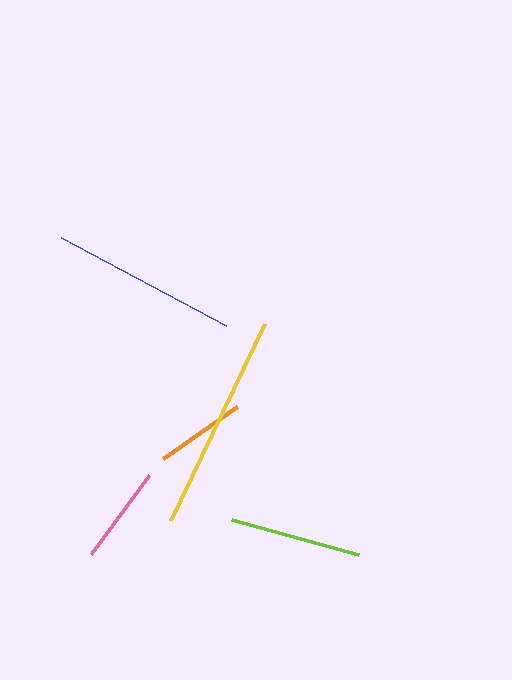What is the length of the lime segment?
The lime segment is approximately 132 pixels long.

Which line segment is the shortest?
The orange line is the shortest at approximately 90 pixels.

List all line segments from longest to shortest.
From longest to shortest: yellow, blue, lime, pink, orange.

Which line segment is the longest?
The yellow line is the longest at approximately 219 pixels.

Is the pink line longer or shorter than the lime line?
The lime line is longer than the pink line.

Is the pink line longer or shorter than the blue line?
The blue line is longer than the pink line.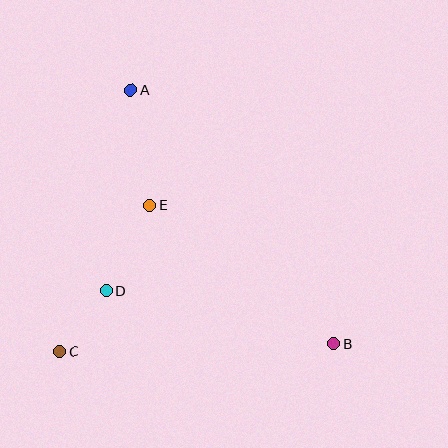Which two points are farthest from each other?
Points A and B are farthest from each other.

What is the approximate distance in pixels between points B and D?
The distance between B and D is approximately 234 pixels.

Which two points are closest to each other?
Points C and D are closest to each other.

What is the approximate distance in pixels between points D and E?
The distance between D and E is approximately 96 pixels.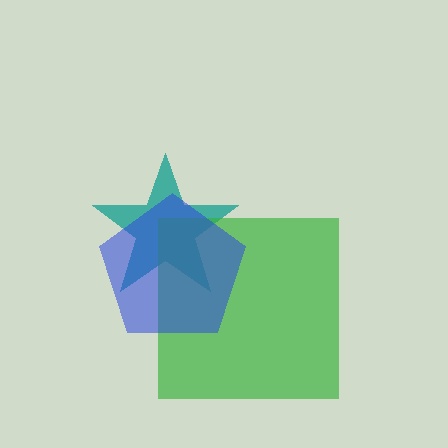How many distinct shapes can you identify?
There are 3 distinct shapes: a teal star, a green square, a blue pentagon.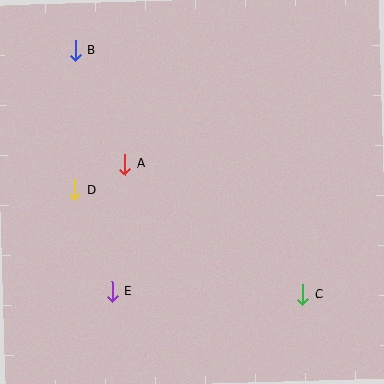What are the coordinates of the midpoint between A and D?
The midpoint between A and D is at (100, 177).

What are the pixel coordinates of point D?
Point D is at (75, 190).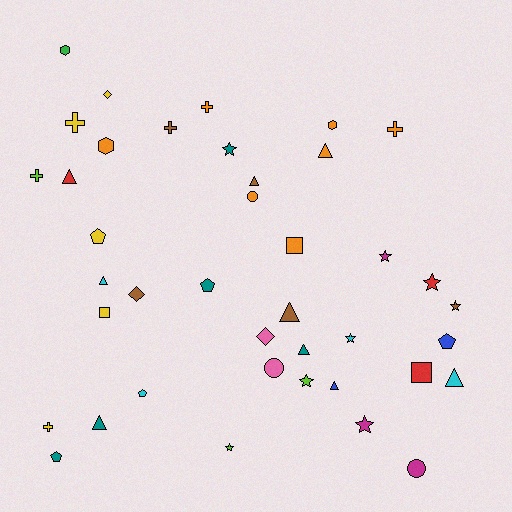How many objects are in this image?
There are 40 objects.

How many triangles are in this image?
There are 9 triangles.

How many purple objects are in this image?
There are no purple objects.